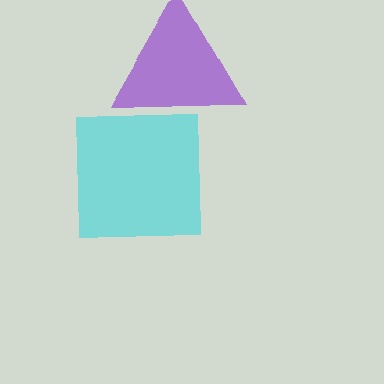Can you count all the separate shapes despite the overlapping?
Yes, there are 2 separate shapes.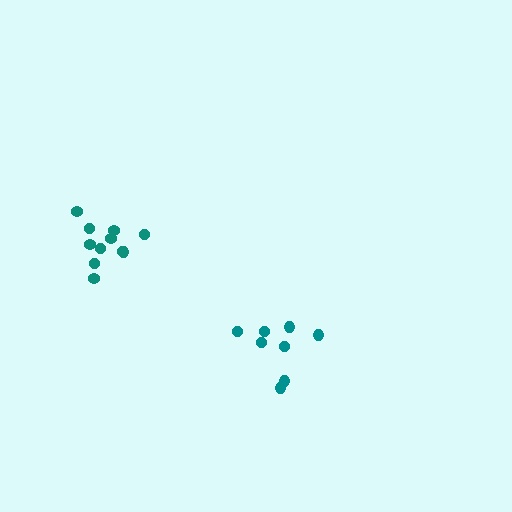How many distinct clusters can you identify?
There are 2 distinct clusters.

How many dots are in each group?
Group 1: 8 dots, Group 2: 11 dots (19 total).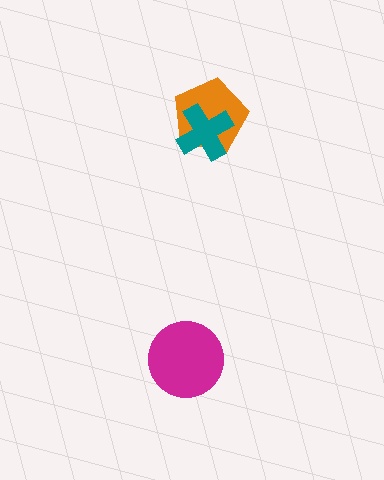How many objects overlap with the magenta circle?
0 objects overlap with the magenta circle.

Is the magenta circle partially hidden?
No, no other shape covers it.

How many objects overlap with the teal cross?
1 object overlaps with the teal cross.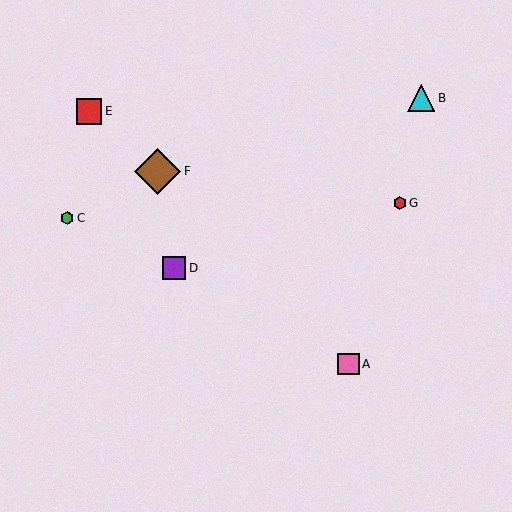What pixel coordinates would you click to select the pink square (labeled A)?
Click at (348, 364) to select the pink square A.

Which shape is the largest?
The brown diamond (labeled F) is the largest.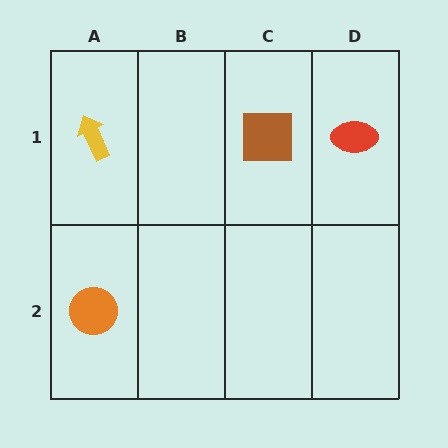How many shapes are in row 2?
1 shape.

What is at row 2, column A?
An orange circle.